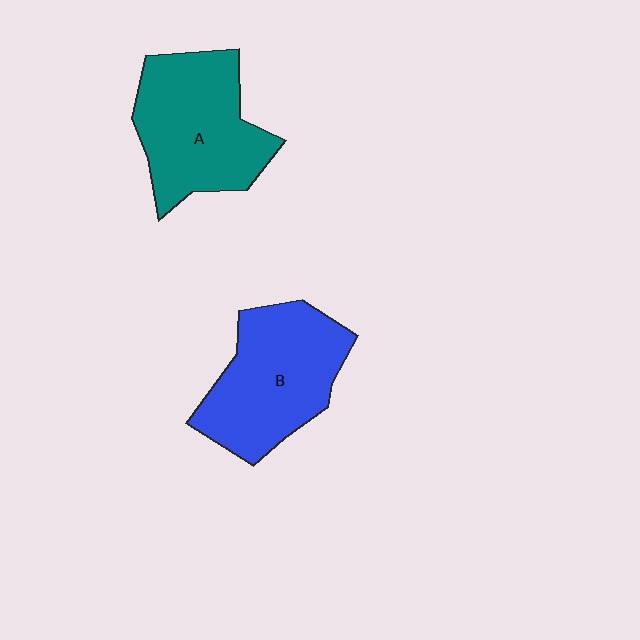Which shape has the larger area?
Shape A (teal).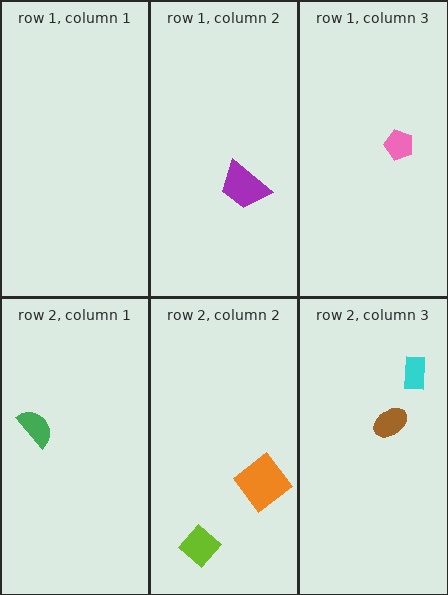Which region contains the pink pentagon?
The row 1, column 3 region.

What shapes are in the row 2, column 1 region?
The green semicircle.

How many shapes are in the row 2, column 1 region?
1.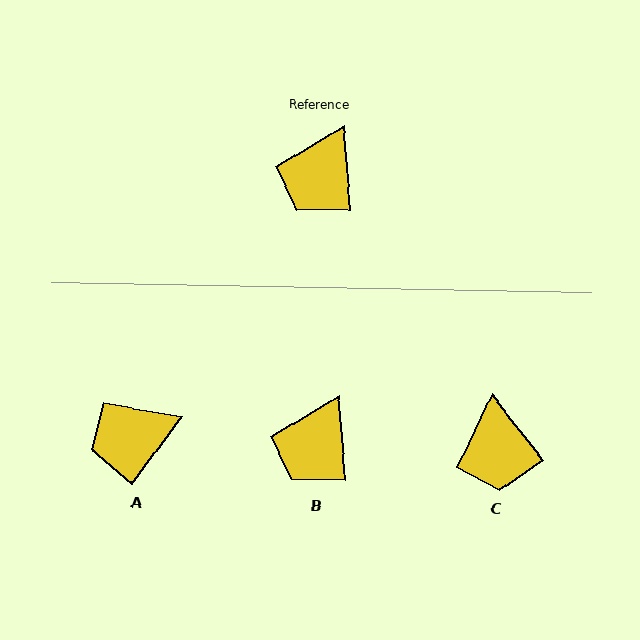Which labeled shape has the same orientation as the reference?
B.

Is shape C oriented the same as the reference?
No, it is off by about 34 degrees.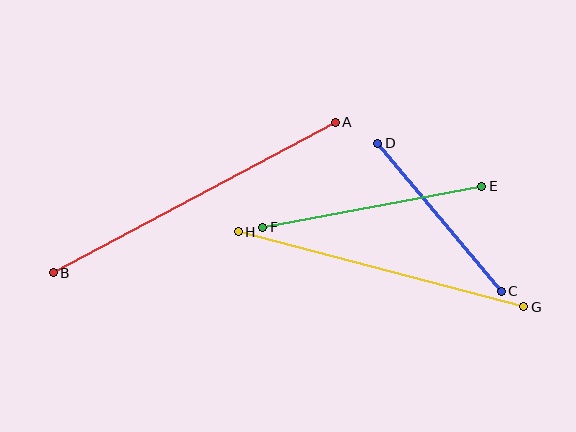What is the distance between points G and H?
The distance is approximately 296 pixels.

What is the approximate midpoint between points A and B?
The midpoint is at approximately (194, 198) pixels.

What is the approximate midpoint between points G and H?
The midpoint is at approximately (381, 269) pixels.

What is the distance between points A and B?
The distance is approximately 320 pixels.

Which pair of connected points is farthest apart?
Points A and B are farthest apart.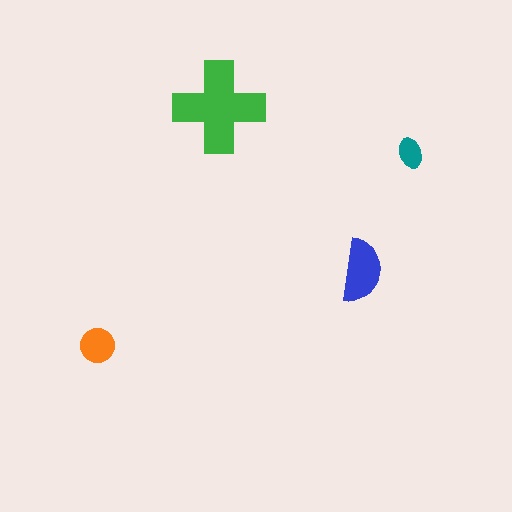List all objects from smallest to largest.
The teal ellipse, the orange circle, the blue semicircle, the green cross.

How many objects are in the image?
There are 4 objects in the image.